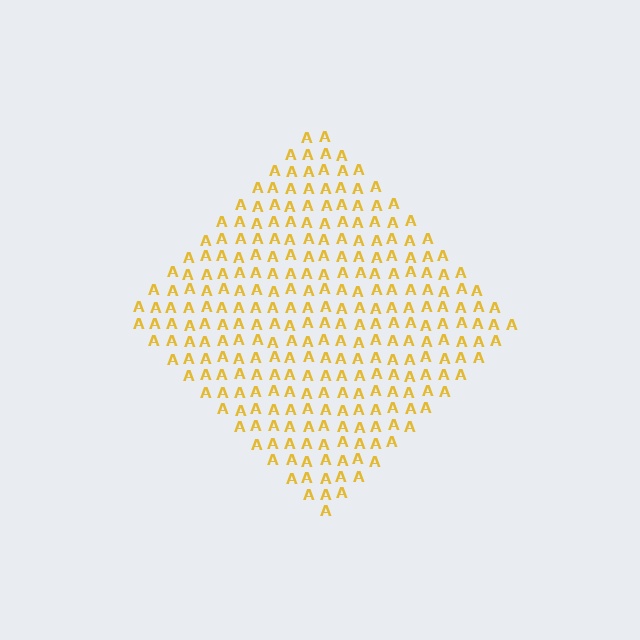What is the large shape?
The large shape is a diamond.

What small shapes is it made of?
It is made of small letter A's.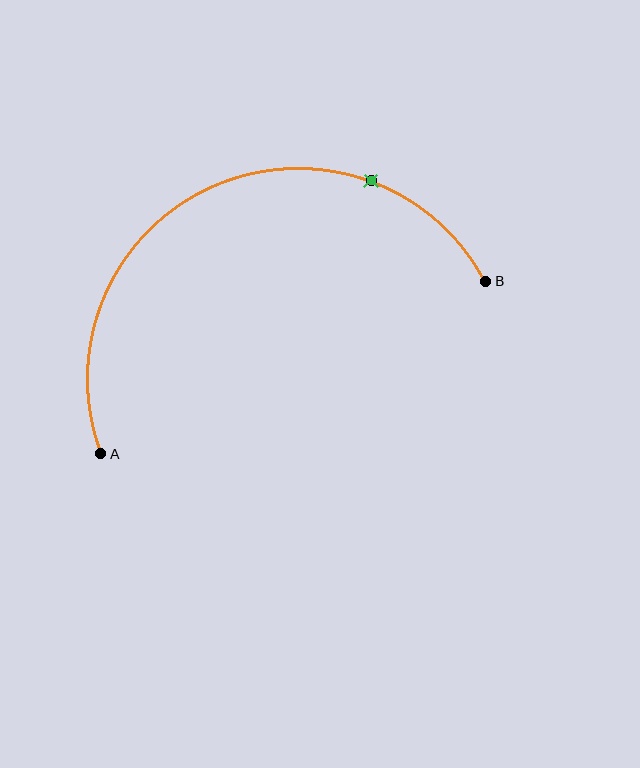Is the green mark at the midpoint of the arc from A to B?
No. The green mark lies on the arc but is closer to endpoint B. The arc midpoint would be at the point on the curve equidistant along the arc from both A and B.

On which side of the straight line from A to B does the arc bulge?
The arc bulges above the straight line connecting A and B.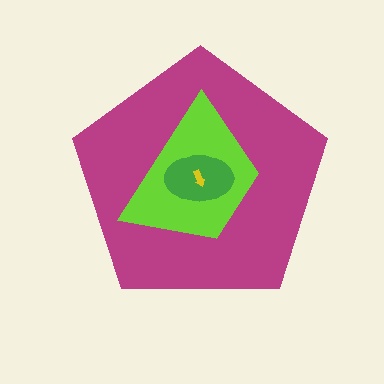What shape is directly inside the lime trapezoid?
The green ellipse.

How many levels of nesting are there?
4.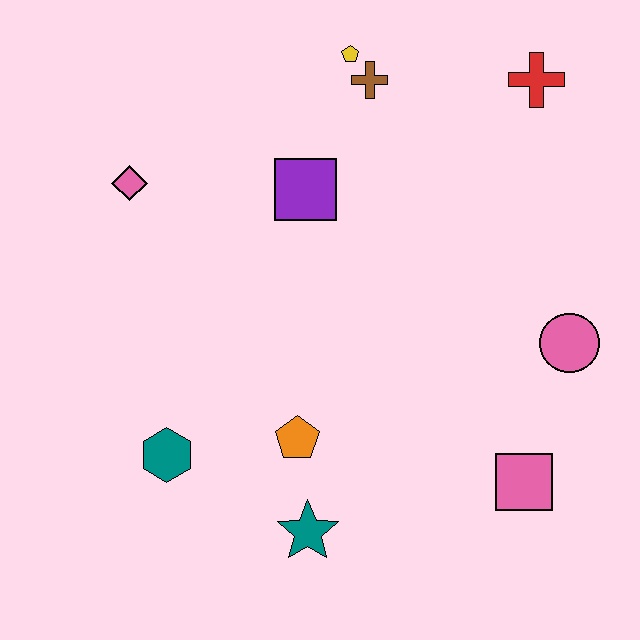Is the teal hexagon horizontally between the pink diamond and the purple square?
Yes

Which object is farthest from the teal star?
The red cross is farthest from the teal star.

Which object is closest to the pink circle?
The pink square is closest to the pink circle.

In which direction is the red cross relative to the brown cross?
The red cross is to the right of the brown cross.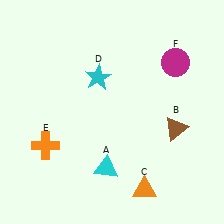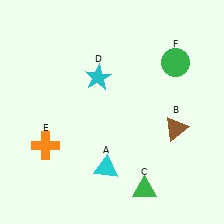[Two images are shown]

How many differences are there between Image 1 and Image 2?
There are 2 differences between the two images.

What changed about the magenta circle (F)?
In Image 1, F is magenta. In Image 2, it changed to green.